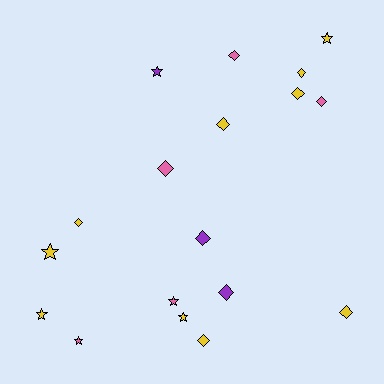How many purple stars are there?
There is 1 purple star.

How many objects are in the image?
There are 18 objects.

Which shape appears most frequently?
Diamond, with 11 objects.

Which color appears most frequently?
Yellow, with 10 objects.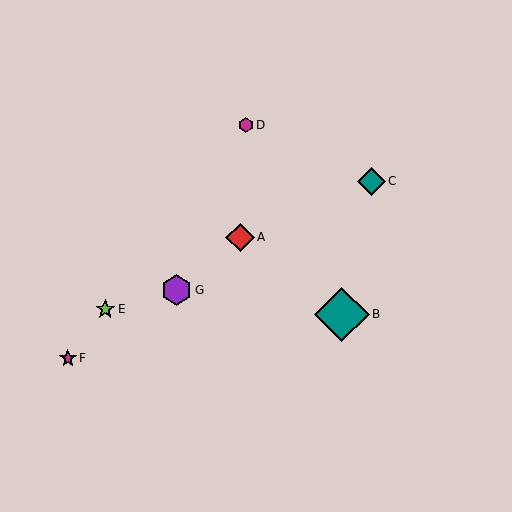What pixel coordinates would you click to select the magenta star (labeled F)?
Click at (68, 358) to select the magenta star F.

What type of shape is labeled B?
Shape B is a teal diamond.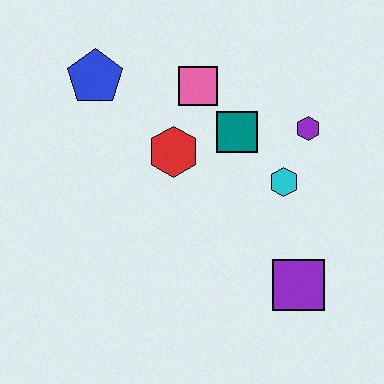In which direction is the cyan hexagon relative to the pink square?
The cyan hexagon is below the pink square.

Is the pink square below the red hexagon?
No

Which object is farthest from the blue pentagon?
The purple square is farthest from the blue pentagon.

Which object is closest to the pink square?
The teal square is closest to the pink square.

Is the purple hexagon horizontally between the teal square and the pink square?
No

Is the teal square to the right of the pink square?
Yes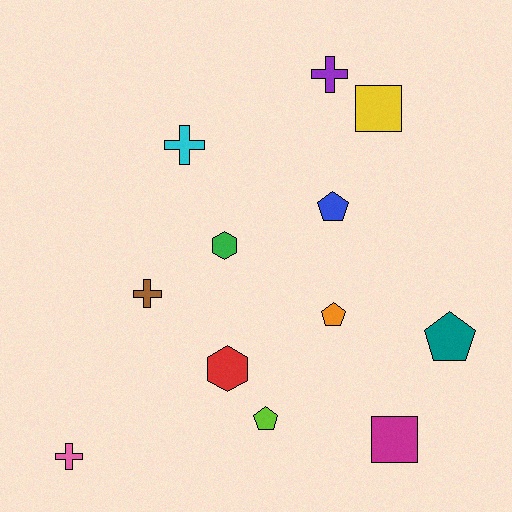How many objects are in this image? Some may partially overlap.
There are 12 objects.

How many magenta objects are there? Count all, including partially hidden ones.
There is 1 magenta object.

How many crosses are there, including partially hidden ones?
There are 4 crosses.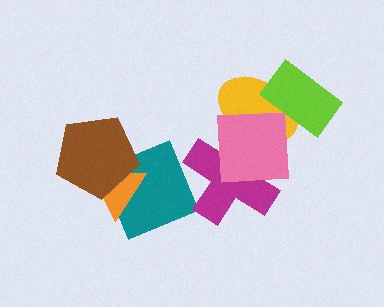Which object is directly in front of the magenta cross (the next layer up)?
The yellow ellipse is directly in front of the magenta cross.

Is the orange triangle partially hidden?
Yes, it is partially covered by another shape.